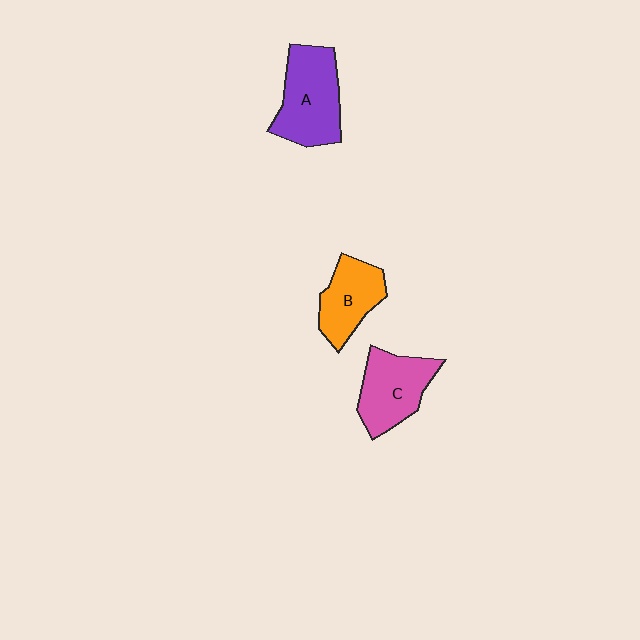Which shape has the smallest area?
Shape B (orange).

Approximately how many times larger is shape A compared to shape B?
Approximately 1.4 times.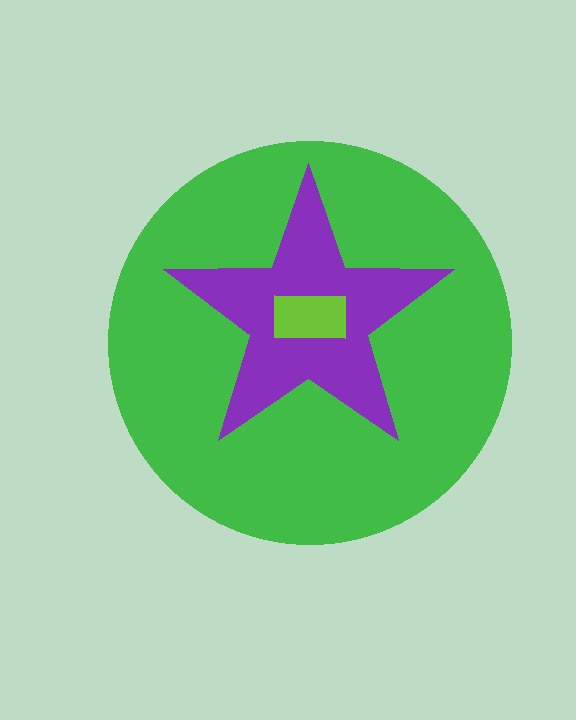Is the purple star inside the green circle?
Yes.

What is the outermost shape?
The green circle.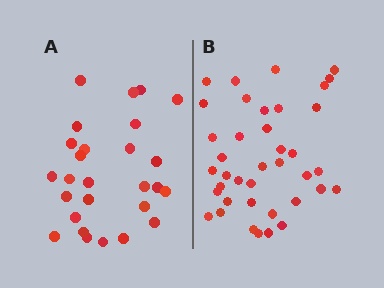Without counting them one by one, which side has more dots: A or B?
Region B (the right region) has more dots.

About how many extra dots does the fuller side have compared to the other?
Region B has roughly 12 or so more dots than region A.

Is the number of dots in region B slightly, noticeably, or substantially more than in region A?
Region B has noticeably more, but not dramatically so. The ratio is roughly 1.4 to 1.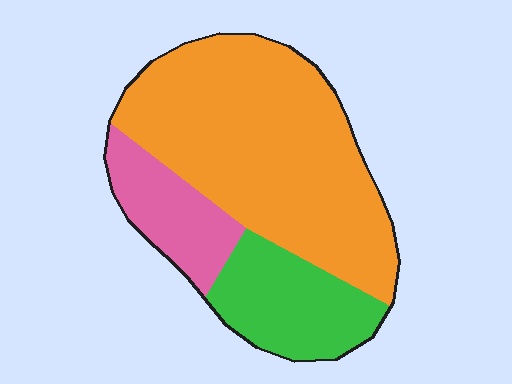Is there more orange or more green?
Orange.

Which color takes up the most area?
Orange, at roughly 65%.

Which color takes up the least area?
Pink, at roughly 15%.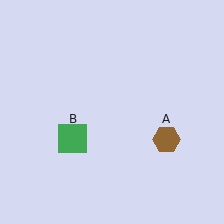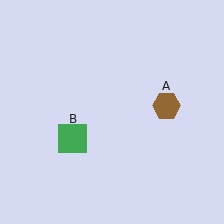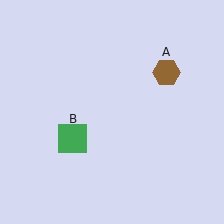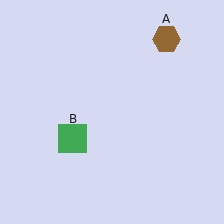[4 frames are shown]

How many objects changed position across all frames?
1 object changed position: brown hexagon (object A).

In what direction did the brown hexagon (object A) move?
The brown hexagon (object A) moved up.